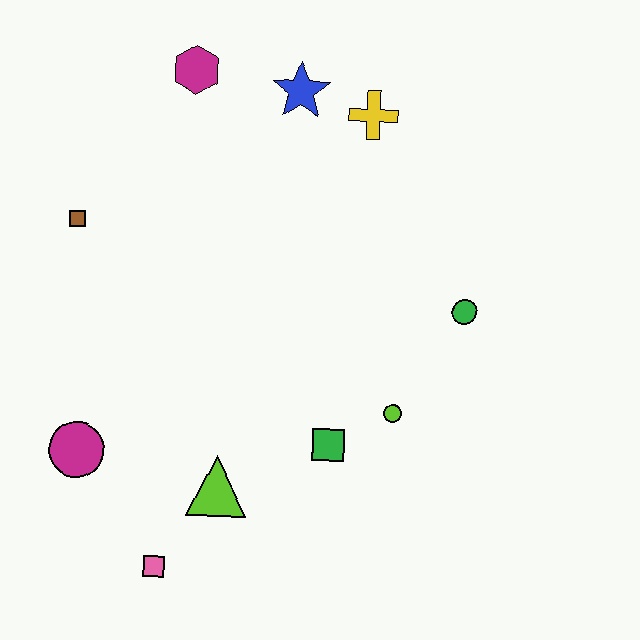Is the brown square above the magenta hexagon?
No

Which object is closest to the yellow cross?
The blue star is closest to the yellow cross.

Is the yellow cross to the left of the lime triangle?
No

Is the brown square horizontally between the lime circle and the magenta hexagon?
No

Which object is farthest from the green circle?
The magenta circle is farthest from the green circle.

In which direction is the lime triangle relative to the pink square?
The lime triangle is above the pink square.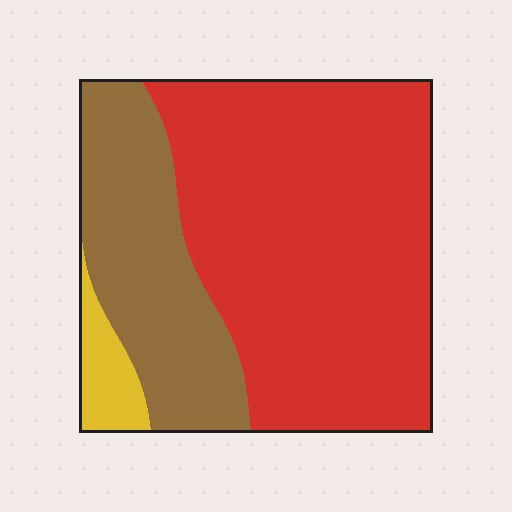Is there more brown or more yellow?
Brown.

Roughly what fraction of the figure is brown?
Brown takes up between a sixth and a third of the figure.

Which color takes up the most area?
Red, at roughly 65%.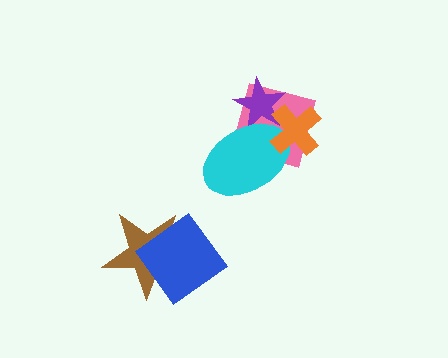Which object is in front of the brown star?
The blue diamond is in front of the brown star.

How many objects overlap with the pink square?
3 objects overlap with the pink square.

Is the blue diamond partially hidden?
No, no other shape covers it.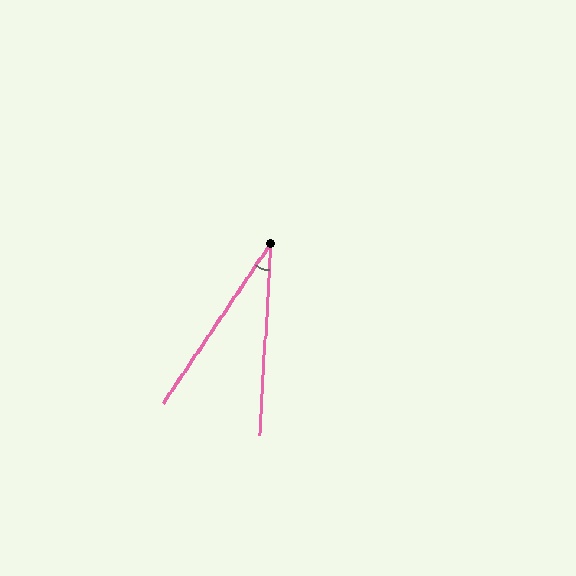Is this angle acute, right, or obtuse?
It is acute.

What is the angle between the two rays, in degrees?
Approximately 31 degrees.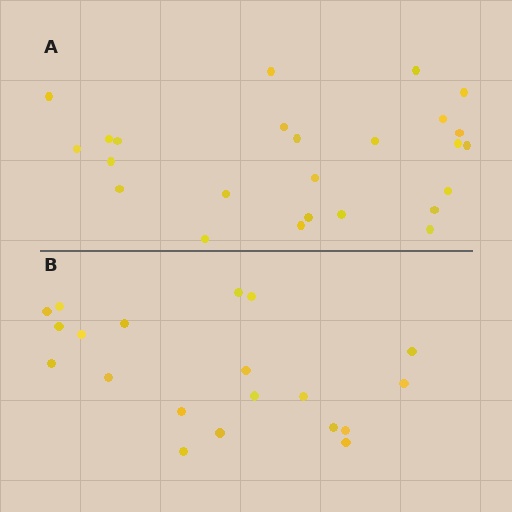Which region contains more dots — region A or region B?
Region A (the top region) has more dots.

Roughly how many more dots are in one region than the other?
Region A has about 5 more dots than region B.